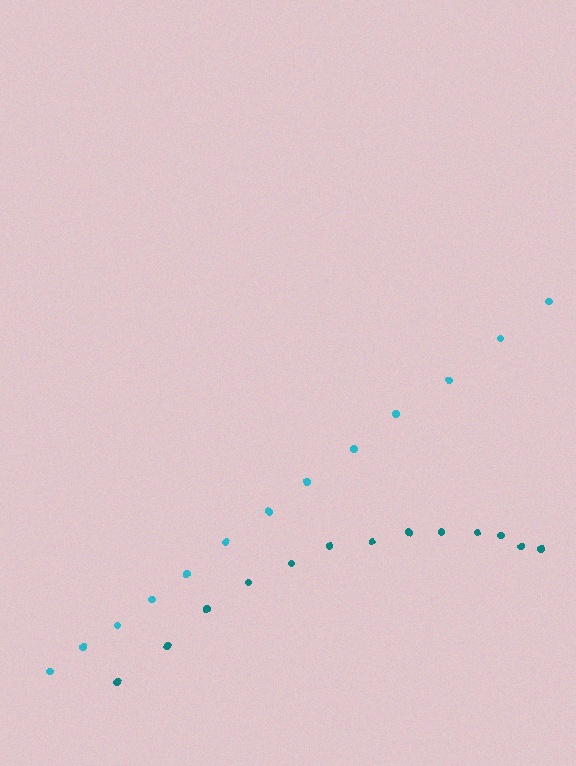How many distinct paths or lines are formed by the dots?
There are 2 distinct paths.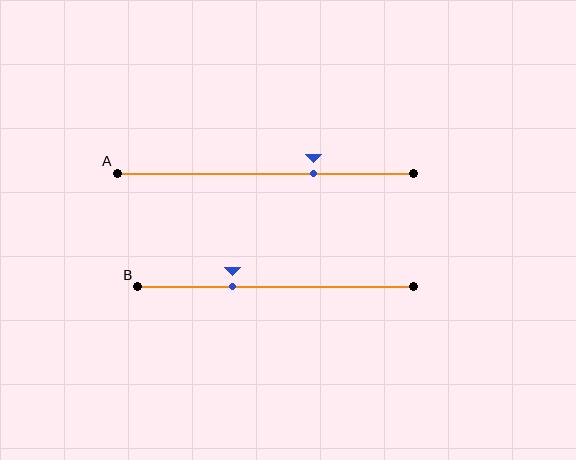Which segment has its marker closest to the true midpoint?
Segment B has its marker closest to the true midpoint.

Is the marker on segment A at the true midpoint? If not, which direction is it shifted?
No, the marker on segment A is shifted to the right by about 16% of the segment length.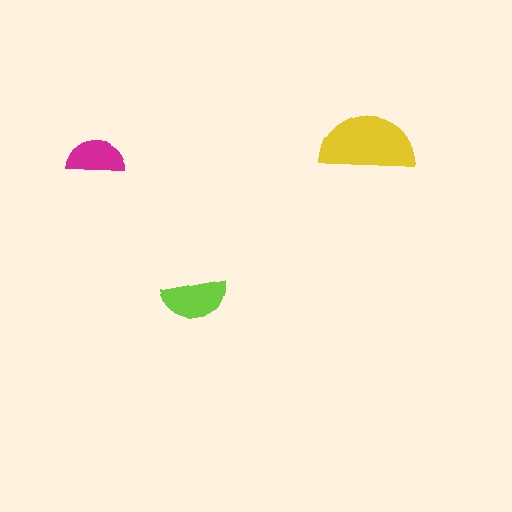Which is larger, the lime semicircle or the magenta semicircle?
The lime one.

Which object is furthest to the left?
The magenta semicircle is leftmost.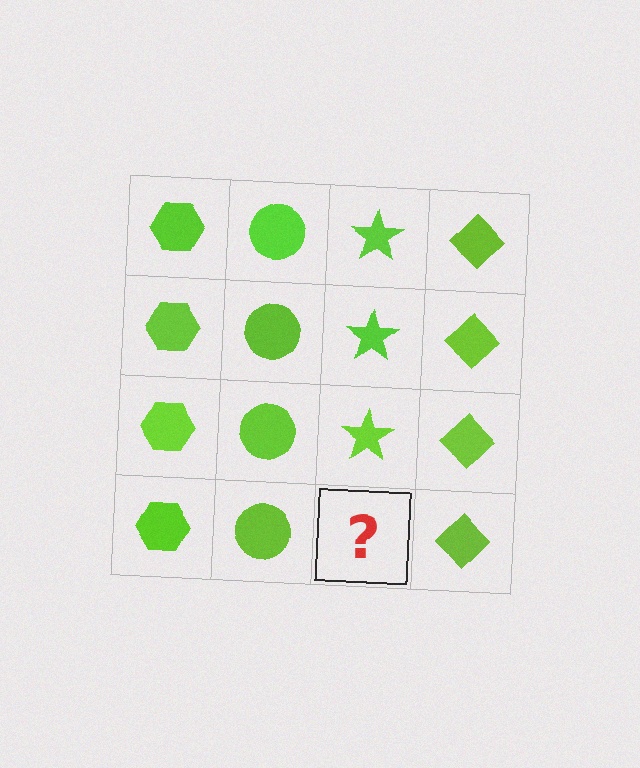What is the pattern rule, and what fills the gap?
The rule is that each column has a consistent shape. The gap should be filled with a lime star.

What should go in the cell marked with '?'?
The missing cell should contain a lime star.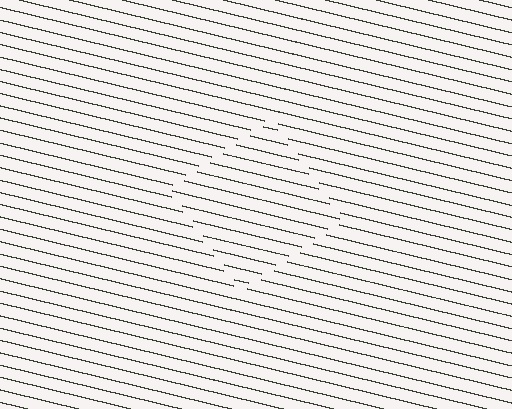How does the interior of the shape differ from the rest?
The interior of the shape contains the same grating, shifted by half a period — the contour is defined by the phase discontinuity where line-ends from the inner and outer gratings abut.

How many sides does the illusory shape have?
4 sides — the line-ends trace a square.